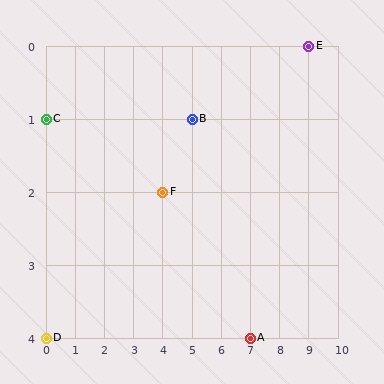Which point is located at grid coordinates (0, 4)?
Point D is at (0, 4).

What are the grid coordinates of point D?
Point D is at grid coordinates (0, 4).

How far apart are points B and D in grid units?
Points B and D are 5 columns and 3 rows apart (about 5.8 grid units diagonally).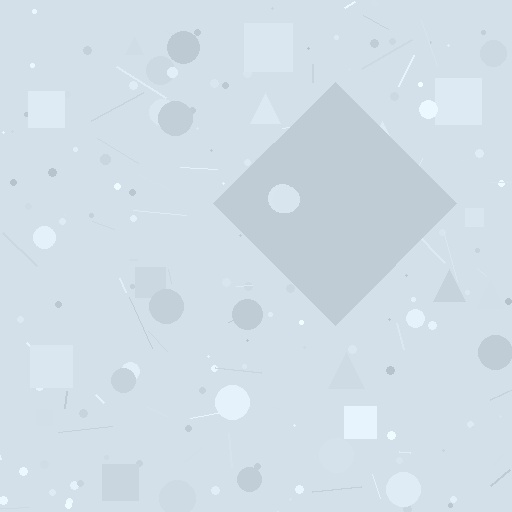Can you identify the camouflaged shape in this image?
The camouflaged shape is a diamond.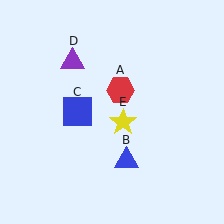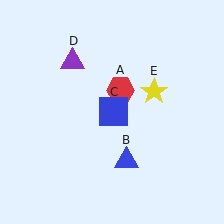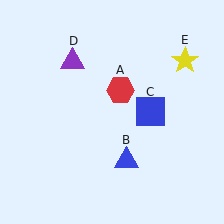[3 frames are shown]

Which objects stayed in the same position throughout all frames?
Red hexagon (object A) and blue triangle (object B) and purple triangle (object D) remained stationary.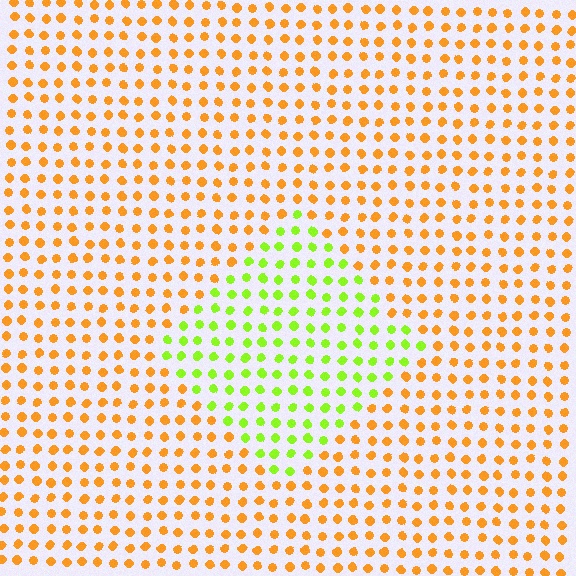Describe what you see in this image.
The image is filled with small orange elements in a uniform arrangement. A diamond-shaped region is visible where the elements are tinted to a slightly different hue, forming a subtle color boundary.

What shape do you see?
I see a diamond.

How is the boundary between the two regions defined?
The boundary is defined purely by a slight shift in hue (about 58 degrees). Spacing, size, and orientation are identical on both sides.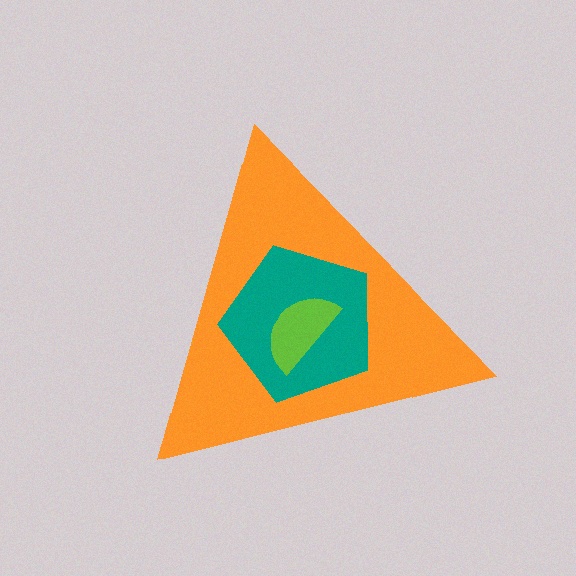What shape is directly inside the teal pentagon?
The lime semicircle.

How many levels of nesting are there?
3.